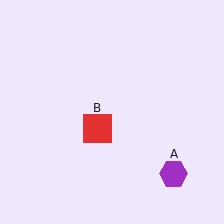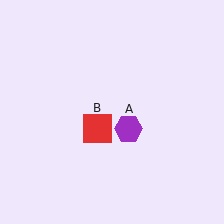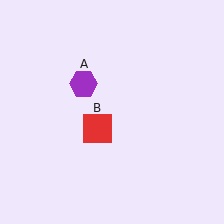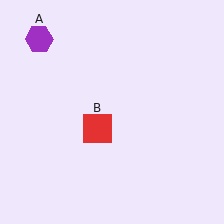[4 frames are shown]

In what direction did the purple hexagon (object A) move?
The purple hexagon (object A) moved up and to the left.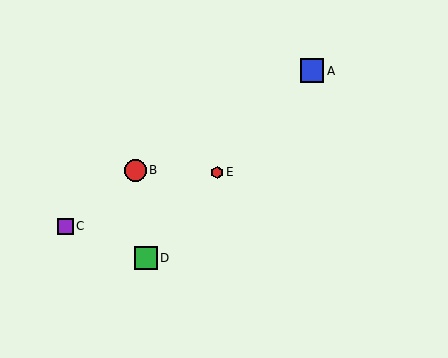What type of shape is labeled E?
Shape E is a red hexagon.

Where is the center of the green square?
The center of the green square is at (146, 258).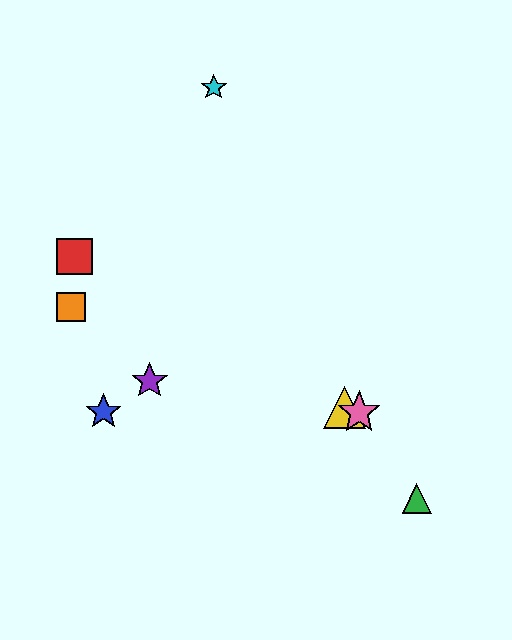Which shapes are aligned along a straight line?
The yellow triangle, the orange square, the pink star are aligned along a straight line.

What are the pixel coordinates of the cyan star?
The cyan star is at (214, 87).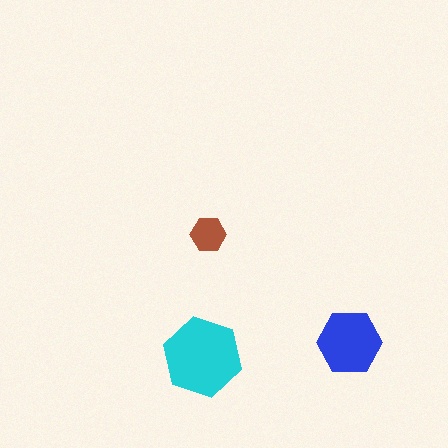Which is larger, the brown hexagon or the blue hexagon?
The blue one.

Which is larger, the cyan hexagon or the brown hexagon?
The cyan one.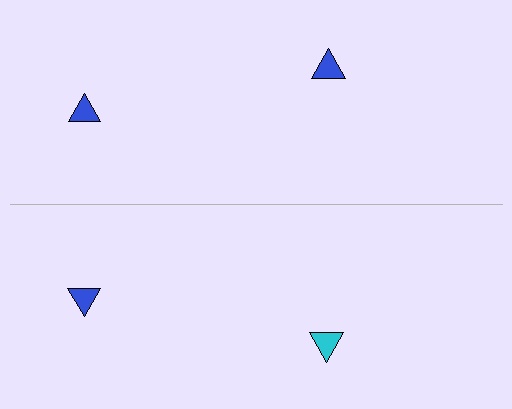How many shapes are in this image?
There are 4 shapes in this image.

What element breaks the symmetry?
The cyan triangle on the bottom side breaks the symmetry — its mirror counterpart is blue.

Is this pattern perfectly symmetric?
No, the pattern is not perfectly symmetric. The cyan triangle on the bottom side breaks the symmetry — its mirror counterpart is blue.